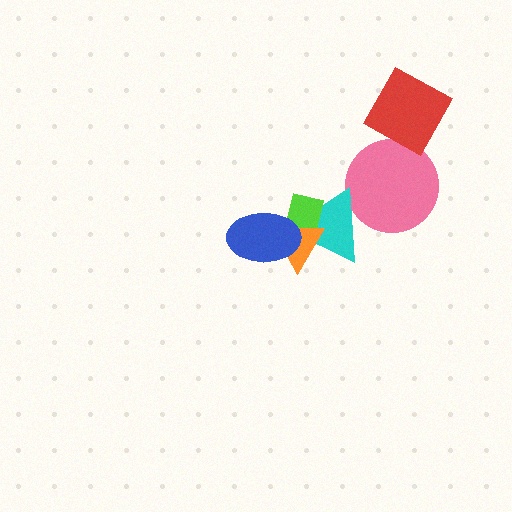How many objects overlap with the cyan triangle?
4 objects overlap with the cyan triangle.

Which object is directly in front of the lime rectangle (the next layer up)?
The orange triangle is directly in front of the lime rectangle.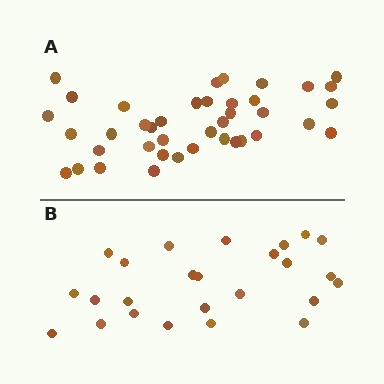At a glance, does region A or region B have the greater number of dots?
Region A (the top region) has more dots.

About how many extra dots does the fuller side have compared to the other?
Region A has approximately 15 more dots than region B.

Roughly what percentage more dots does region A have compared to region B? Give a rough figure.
About 60% more.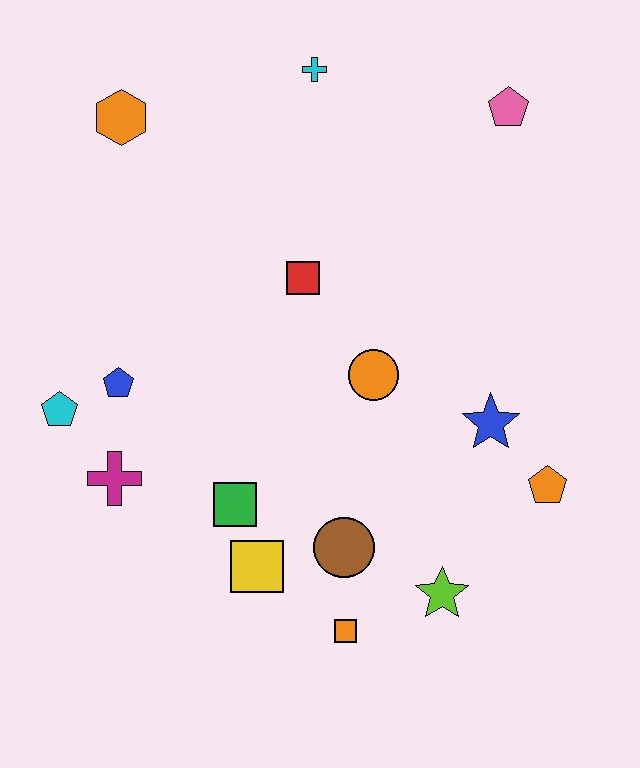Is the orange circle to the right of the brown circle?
Yes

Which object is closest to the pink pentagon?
The cyan cross is closest to the pink pentagon.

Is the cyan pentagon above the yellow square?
Yes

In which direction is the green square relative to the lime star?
The green square is to the left of the lime star.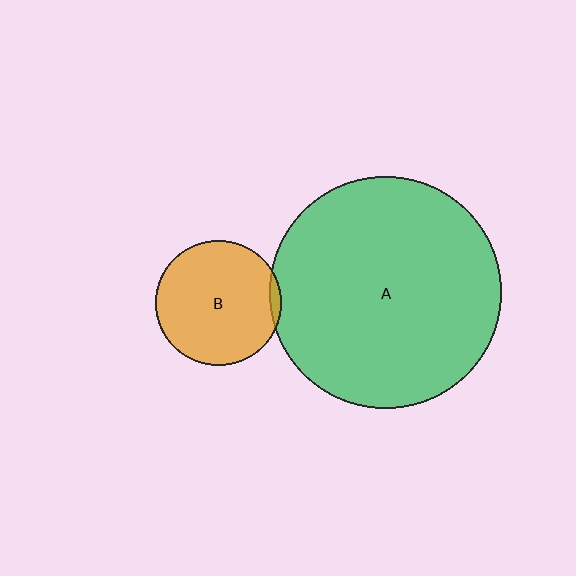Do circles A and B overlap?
Yes.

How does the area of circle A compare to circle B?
Approximately 3.4 times.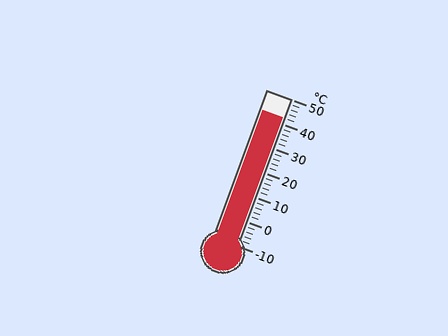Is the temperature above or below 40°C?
The temperature is above 40°C.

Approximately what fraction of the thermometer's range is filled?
The thermometer is filled to approximately 85% of its range.